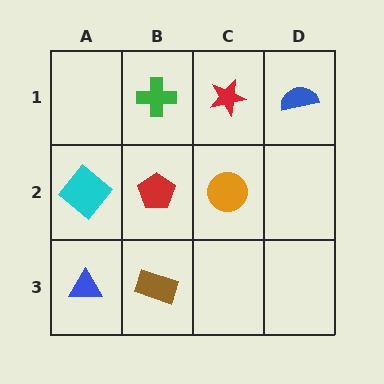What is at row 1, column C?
A red star.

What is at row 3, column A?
A blue triangle.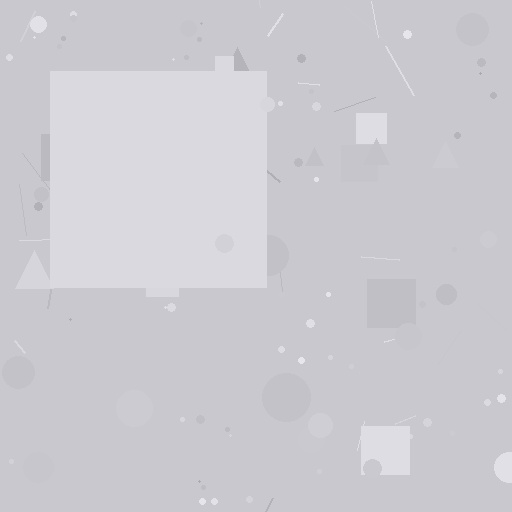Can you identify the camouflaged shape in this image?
The camouflaged shape is a square.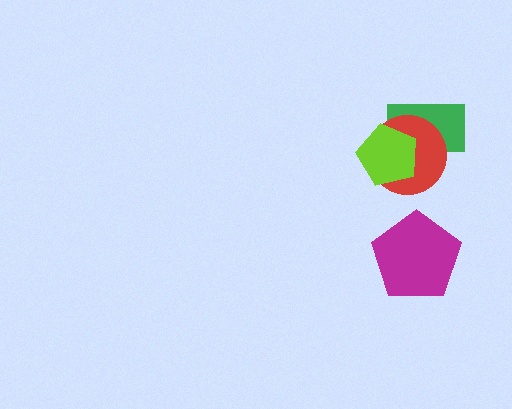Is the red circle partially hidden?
Yes, it is partially covered by another shape.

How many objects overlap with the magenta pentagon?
0 objects overlap with the magenta pentagon.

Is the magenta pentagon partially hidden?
No, no other shape covers it.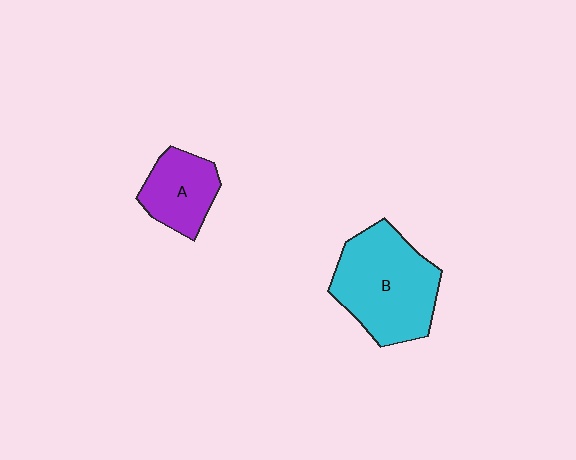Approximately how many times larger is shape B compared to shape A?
Approximately 1.9 times.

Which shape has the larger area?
Shape B (cyan).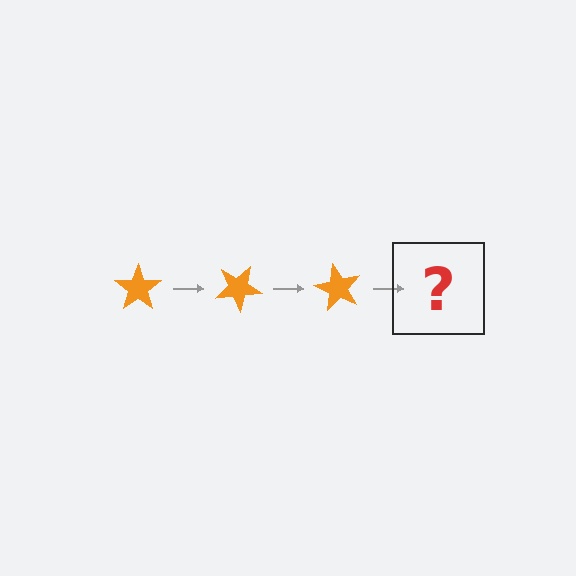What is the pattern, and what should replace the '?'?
The pattern is that the star rotates 30 degrees each step. The '?' should be an orange star rotated 90 degrees.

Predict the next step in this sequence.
The next step is an orange star rotated 90 degrees.